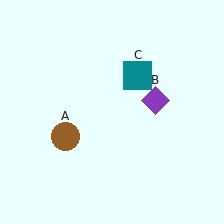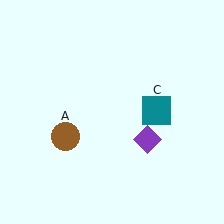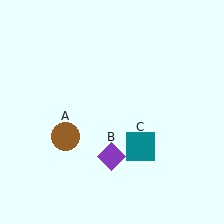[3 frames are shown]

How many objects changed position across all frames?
2 objects changed position: purple diamond (object B), teal square (object C).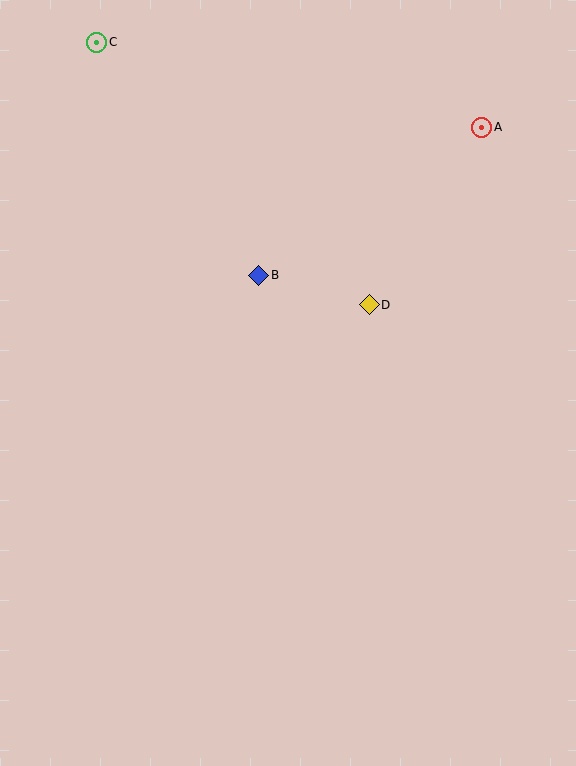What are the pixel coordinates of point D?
Point D is at (369, 305).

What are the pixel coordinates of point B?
Point B is at (259, 275).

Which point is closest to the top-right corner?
Point A is closest to the top-right corner.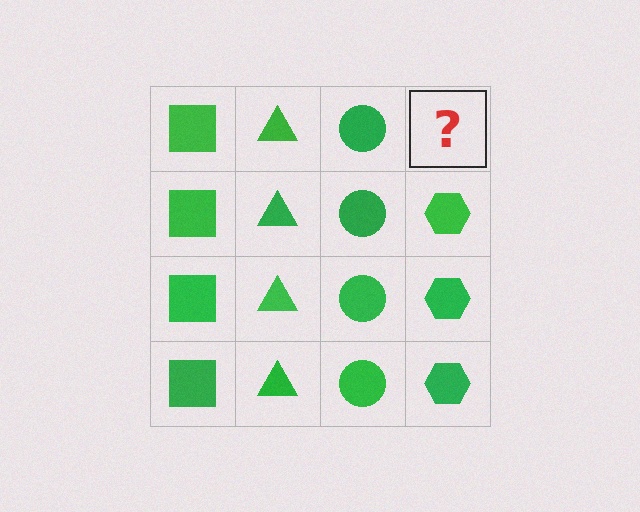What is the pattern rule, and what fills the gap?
The rule is that each column has a consistent shape. The gap should be filled with a green hexagon.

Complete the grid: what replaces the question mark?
The question mark should be replaced with a green hexagon.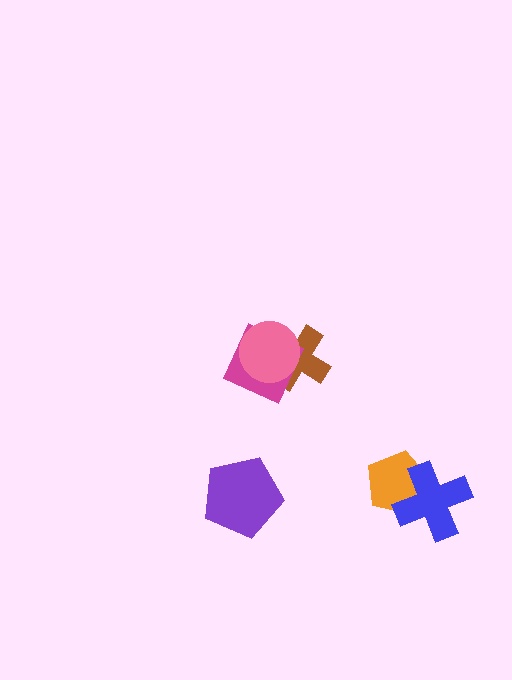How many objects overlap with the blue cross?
1 object overlaps with the blue cross.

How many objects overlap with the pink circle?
2 objects overlap with the pink circle.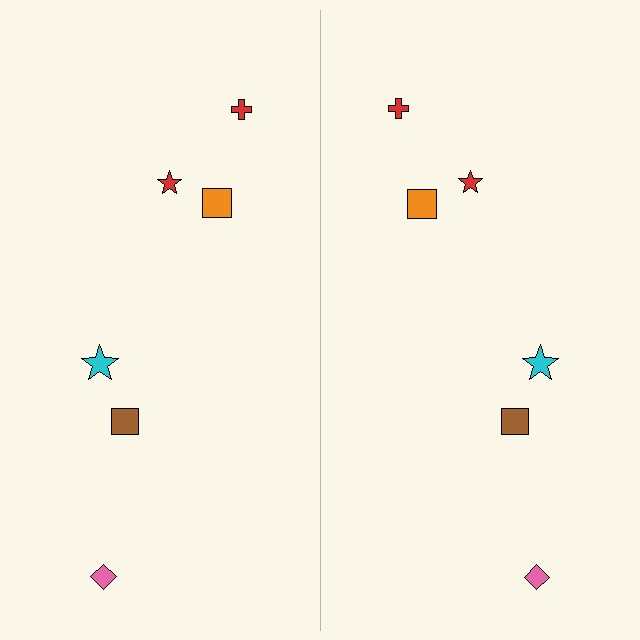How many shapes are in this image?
There are 12 shapes in this image.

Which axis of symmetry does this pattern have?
The pattern has a vertical axis of symmetry running through the center of the image.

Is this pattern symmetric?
Yes, this pattern has bilateral (reflection) symmetry.